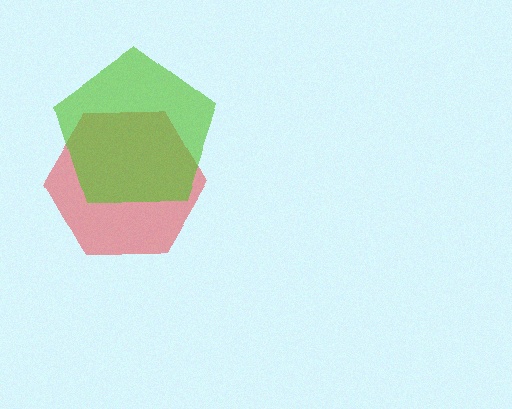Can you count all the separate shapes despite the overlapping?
Yes, there are 2 separate shapes.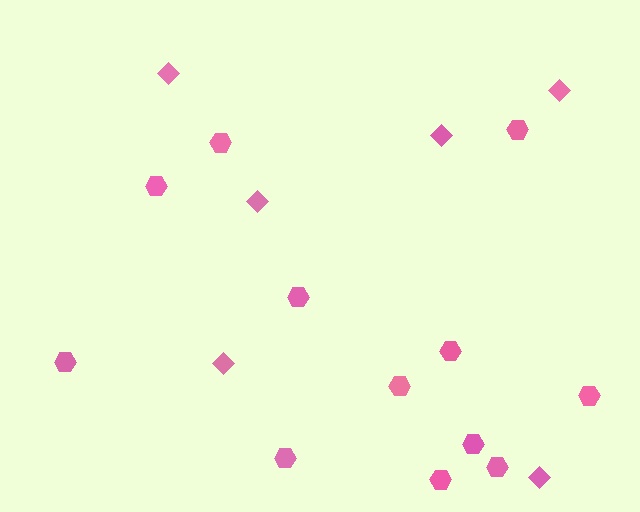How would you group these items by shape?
There are 2 groups: one group of diamonds (6) and one group of hexagons (12).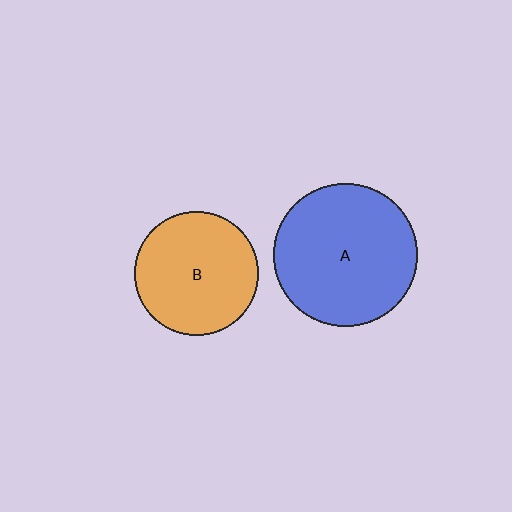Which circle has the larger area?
Circle A (blue).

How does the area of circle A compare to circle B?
Approximately 1.3 times.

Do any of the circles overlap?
No, none of the circles overlap.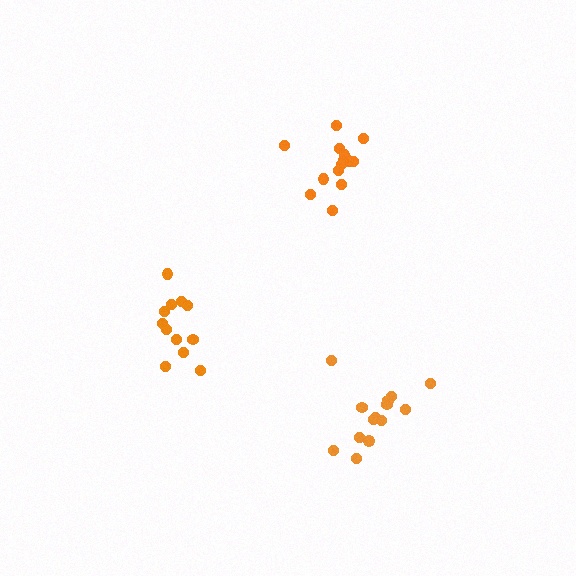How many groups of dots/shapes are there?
There are 3 groups.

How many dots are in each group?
Group 1: 14 dots, Group 2: 12 dots, Group 3: 14 dots (40 total).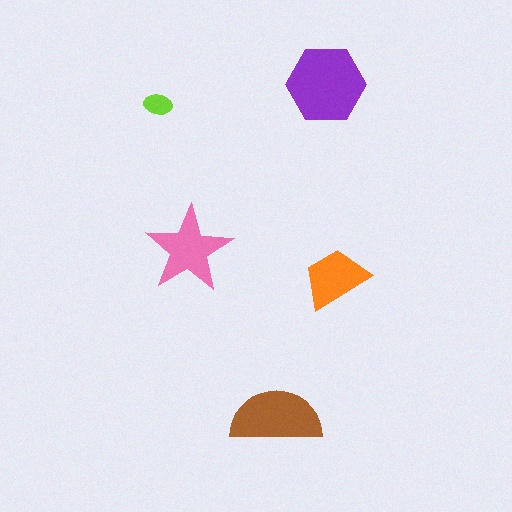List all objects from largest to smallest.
The purple hexagon, the brown semicircle, the pink star, the orange trapezoid, the lime ellipse.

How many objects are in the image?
There are 5 objects in the image.